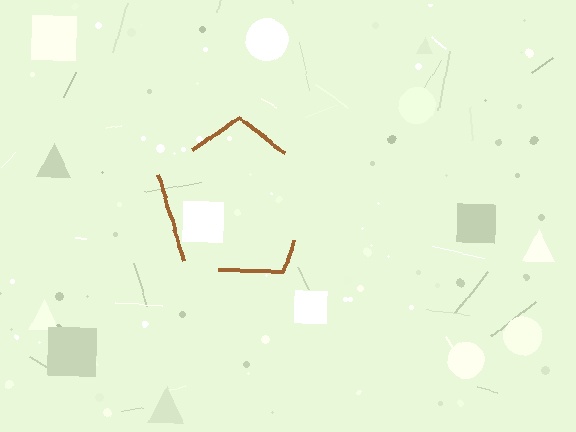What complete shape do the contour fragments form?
The contour fragments form a pentagon.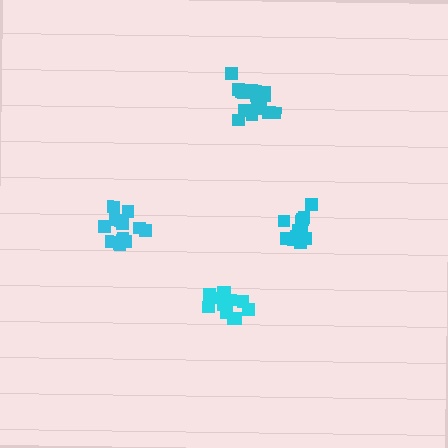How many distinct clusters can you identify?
There are 4 distinct clusters.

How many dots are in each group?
Group 1: 13 dots, Group 2: 13 dots, Group 3: 13 dots, Group 4: 16 dots (55 total).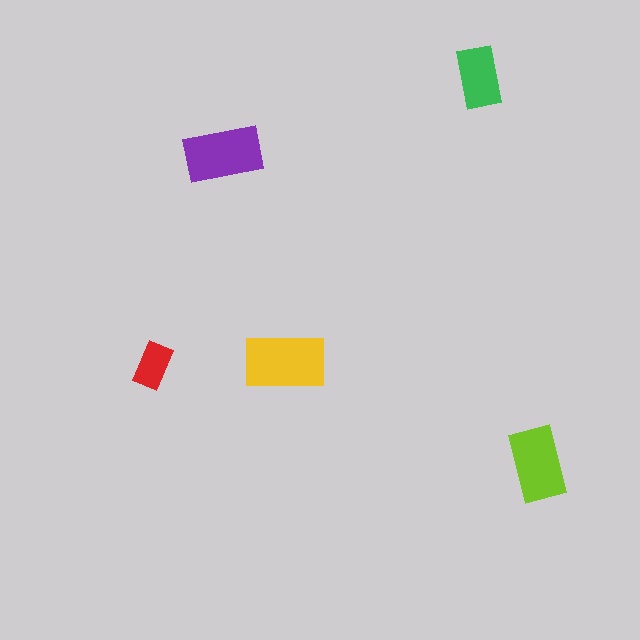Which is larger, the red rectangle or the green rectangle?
The green one.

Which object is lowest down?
The lime rectangle is bottommost.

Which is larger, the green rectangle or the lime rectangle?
The lime one.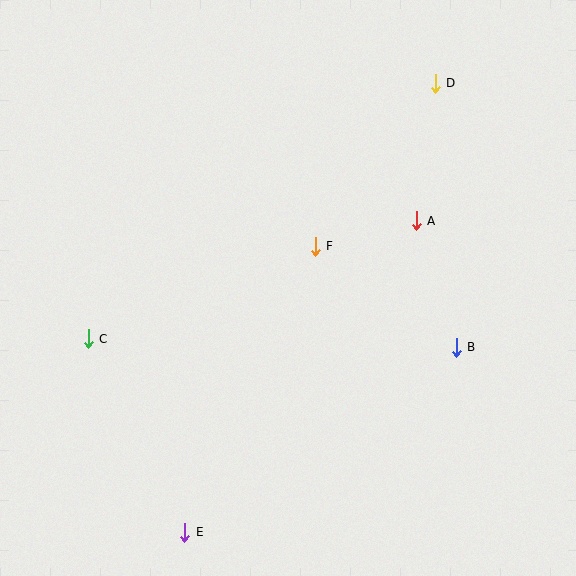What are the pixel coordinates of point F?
Point F is at (315, 246).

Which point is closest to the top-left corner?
Point C is closest to the top-left corner.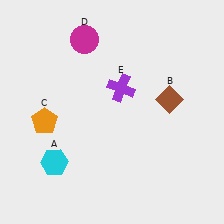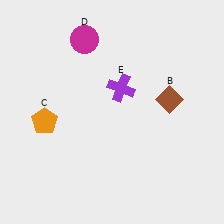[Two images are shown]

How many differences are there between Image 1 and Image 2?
There is 1 difference between the two images.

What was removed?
The cyan hexagon (A) was removed in Image 2.